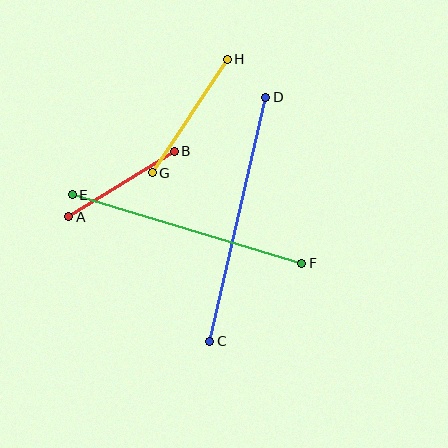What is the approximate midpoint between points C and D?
The midpoint is at approximately (238, 219) pixels.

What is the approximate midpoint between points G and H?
The midpoint is at approximately (190, 116) pixels.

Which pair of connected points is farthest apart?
Points C and D are farthest apart.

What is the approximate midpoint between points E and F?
The midpoint is at approximately (187, 229) pixels.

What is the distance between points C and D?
The distance is approximately 250 pixels.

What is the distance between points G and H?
The distance is approximately 136 pixels.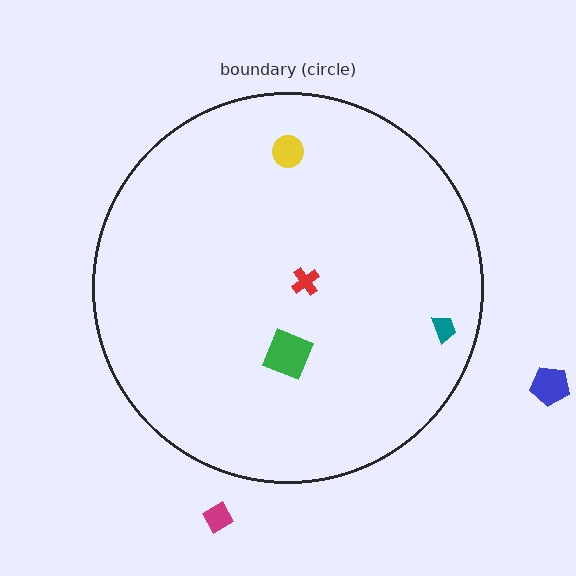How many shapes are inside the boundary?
4 inside, 2 outside.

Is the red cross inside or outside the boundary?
Inside.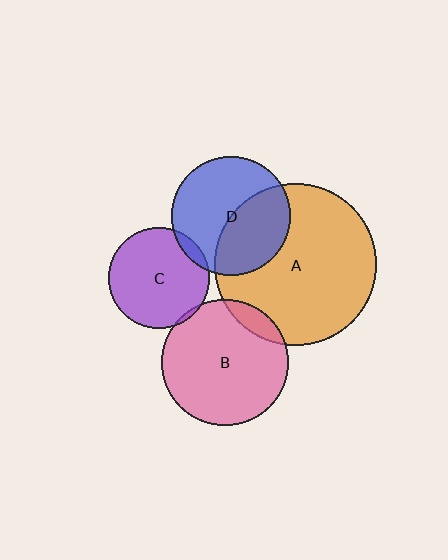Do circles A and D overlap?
Yes.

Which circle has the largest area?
Circle A (orange).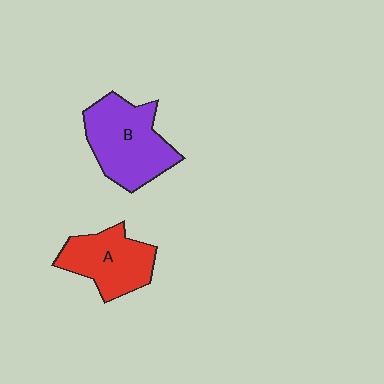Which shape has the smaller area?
Shape A (red).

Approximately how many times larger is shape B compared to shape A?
Approximately 1.3 times.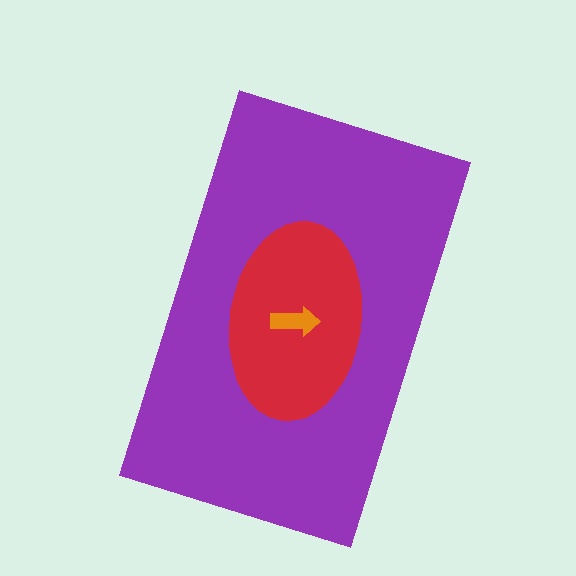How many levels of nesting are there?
3.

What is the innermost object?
The orange arrow.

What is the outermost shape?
The purple rectangle.